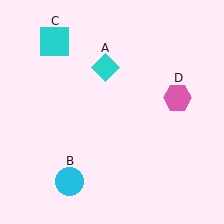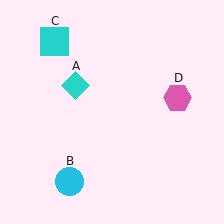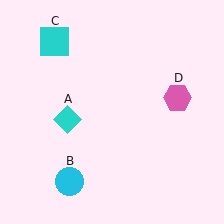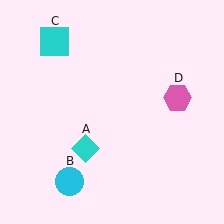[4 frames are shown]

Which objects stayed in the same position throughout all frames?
Cyan circle (object B) and cyan square (object C) and pink hexagon (object D) remained stationary.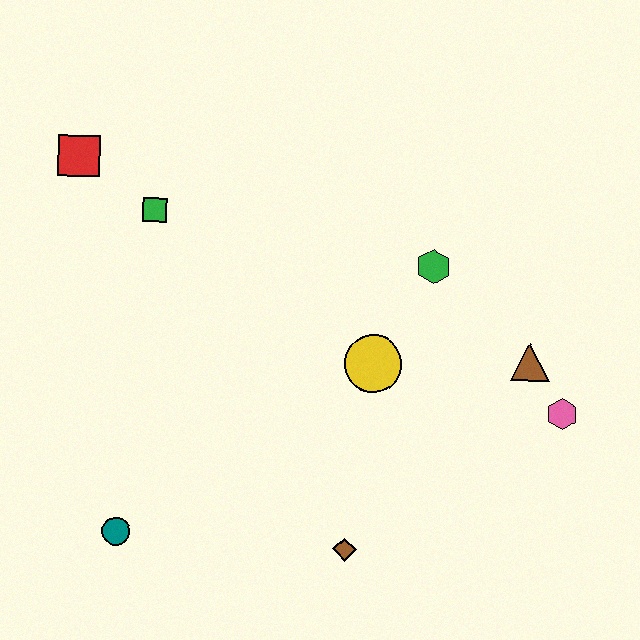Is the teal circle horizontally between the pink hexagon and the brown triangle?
No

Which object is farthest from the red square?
The pink hexagon is farthest from the red square.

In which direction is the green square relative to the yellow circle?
The green square is to the left of the yellow circle.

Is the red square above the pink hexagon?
Yes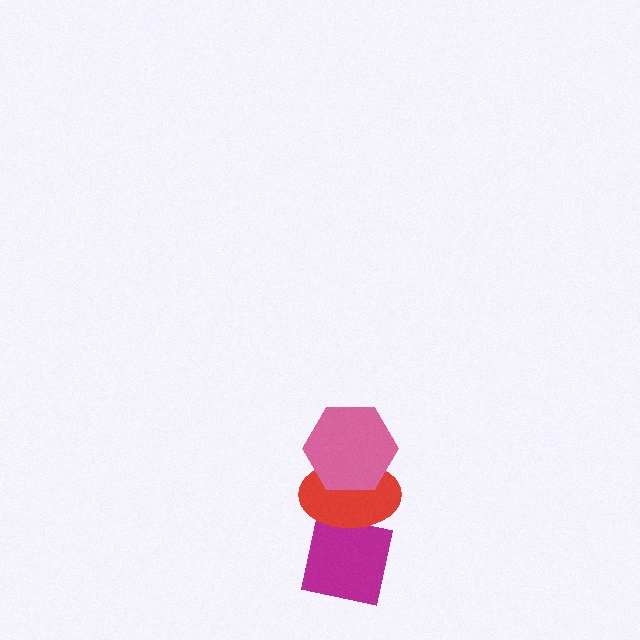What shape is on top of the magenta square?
The red ellipse is on top of the magenta square.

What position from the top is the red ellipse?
The red ellipse is 2nd from the top.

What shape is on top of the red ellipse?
The pink hexagon is on top of the red ellipse.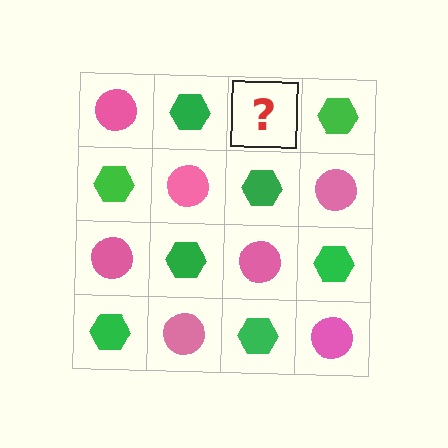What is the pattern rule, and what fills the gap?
The rule is that it alternates pink circle and green hexagon in a checkerboard pattern. The gap should be filled with a pink circle.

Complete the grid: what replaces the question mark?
The question mark should be replaced with a pink circle.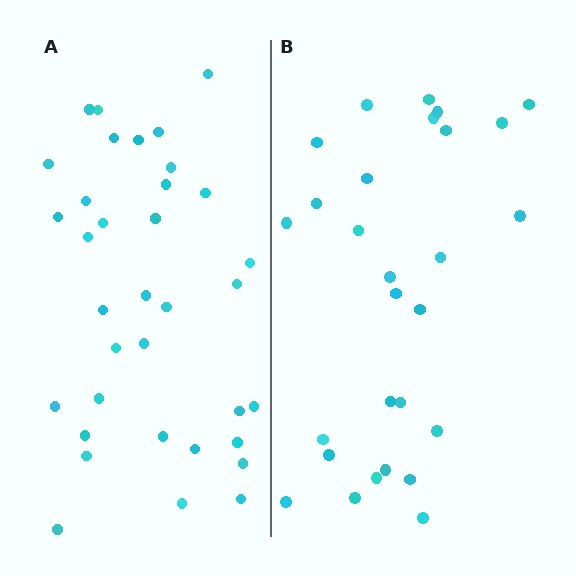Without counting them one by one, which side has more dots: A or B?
Region A (the left region) has more dots.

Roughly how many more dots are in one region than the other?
Region A has roughly 8 or so more dots than region B.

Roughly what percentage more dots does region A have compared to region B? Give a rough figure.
About 25% more.